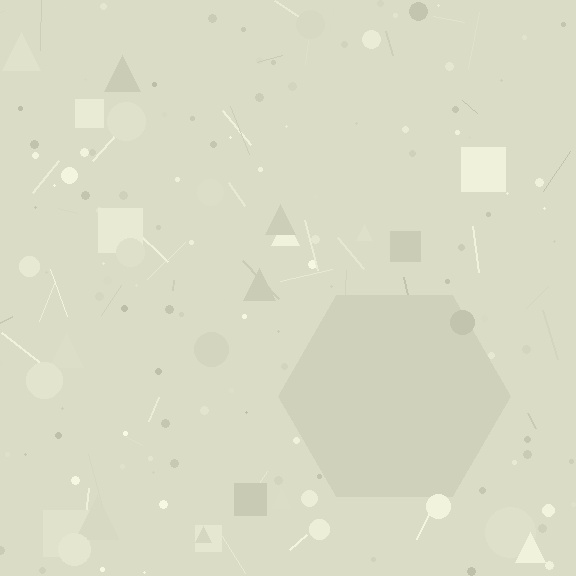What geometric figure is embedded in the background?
A hexagon is embedded in the background.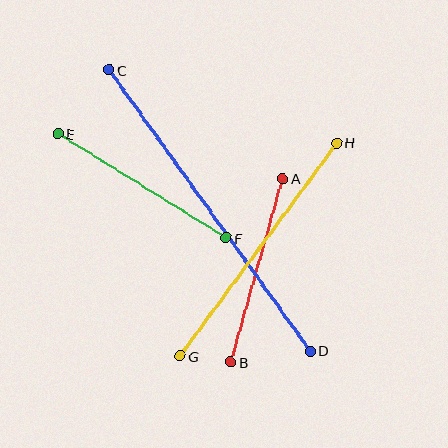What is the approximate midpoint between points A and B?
The midpoint is at approximately (257, 270) pixels.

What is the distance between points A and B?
The distance is approximately 190 pixels.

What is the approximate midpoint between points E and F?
The midpoint is at approximately (142, 186) pixels.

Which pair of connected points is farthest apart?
Points C and D are farthest apart.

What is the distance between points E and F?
The distance is approximately 198 pixels.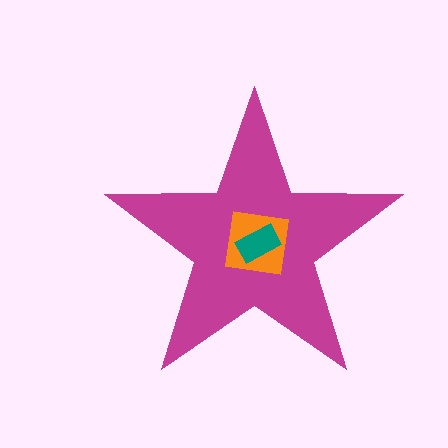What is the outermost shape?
The magenta star.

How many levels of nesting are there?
3.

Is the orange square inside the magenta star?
Yes.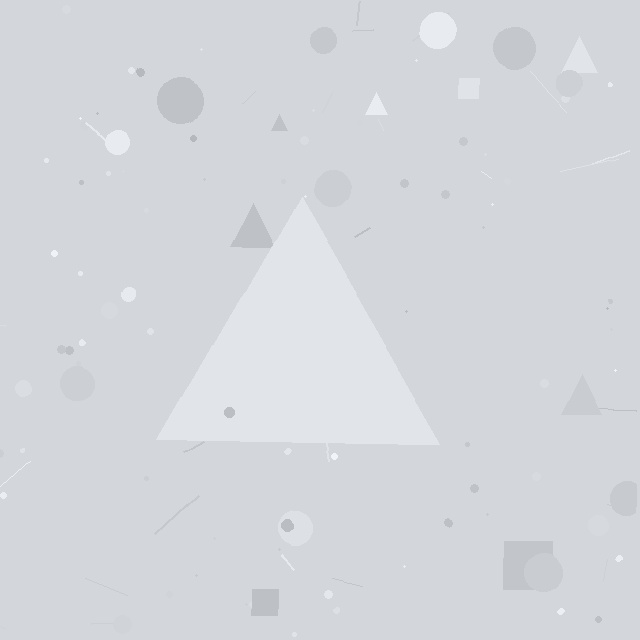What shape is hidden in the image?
A triangle is hidden in the image.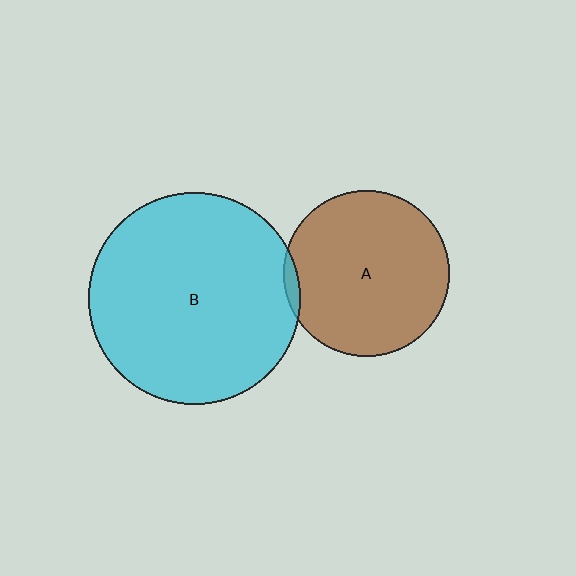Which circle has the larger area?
Circle B (cyan).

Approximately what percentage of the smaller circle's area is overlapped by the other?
Approximately 5%.